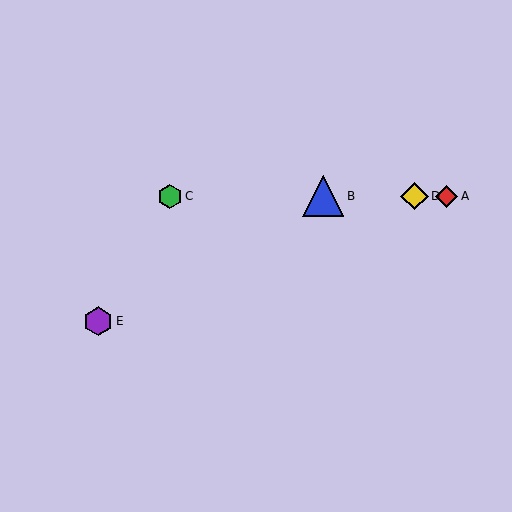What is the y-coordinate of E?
Object E is at y≈321.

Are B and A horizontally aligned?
Yes, both are at y≈196.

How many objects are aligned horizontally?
4 objects (A, B, C, D) are aligned horizontally.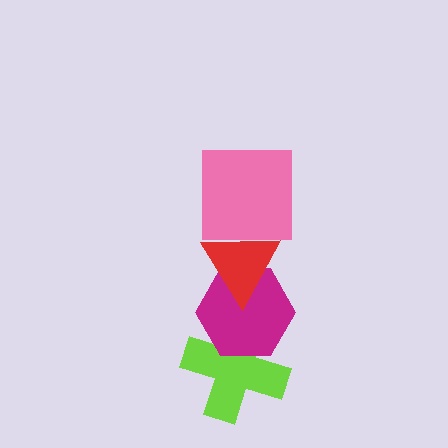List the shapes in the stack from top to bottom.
From top to bottom: the pink square, the red triangle, the magenta hexagon, the lime cross.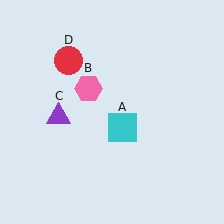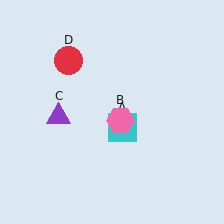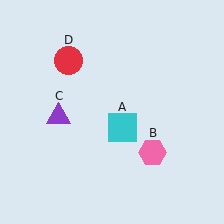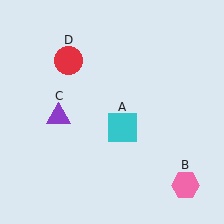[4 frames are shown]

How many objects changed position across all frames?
1 object changed position: pink hexagon (object B).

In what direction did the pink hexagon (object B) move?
The pink hexagon (object B) moved down and to the right.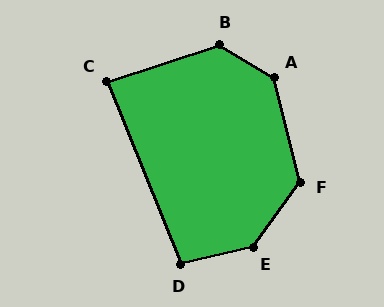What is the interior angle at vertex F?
Approximately 130 degrees (obtuse).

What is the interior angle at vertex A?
Approximately 135 degrees (obtuse).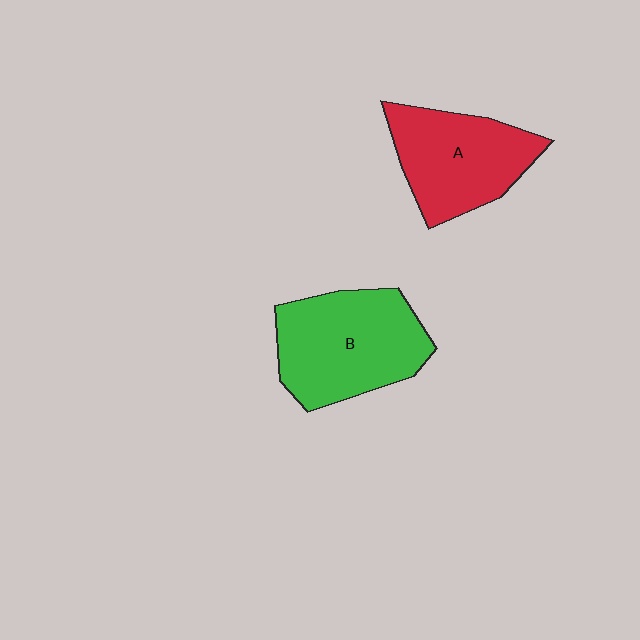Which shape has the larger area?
Shape B (green).